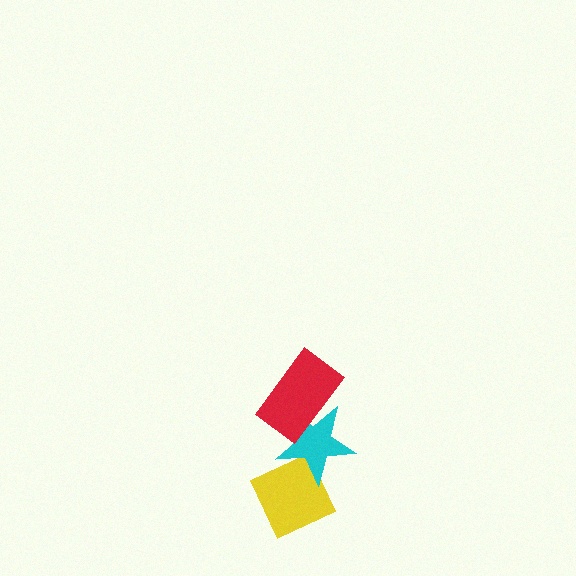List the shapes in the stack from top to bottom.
From top to bottom: the red rectangle, the cyan star, the yellow diamond.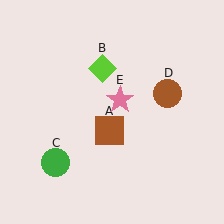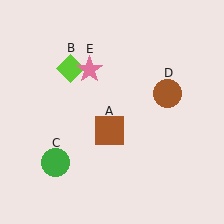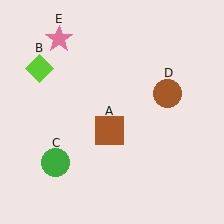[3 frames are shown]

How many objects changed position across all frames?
2 objects changed position: lime diamond (object B), pink star (object E).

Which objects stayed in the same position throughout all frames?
Brown square (object A) and green circle (object C) and brown circle (object D) remained stationary.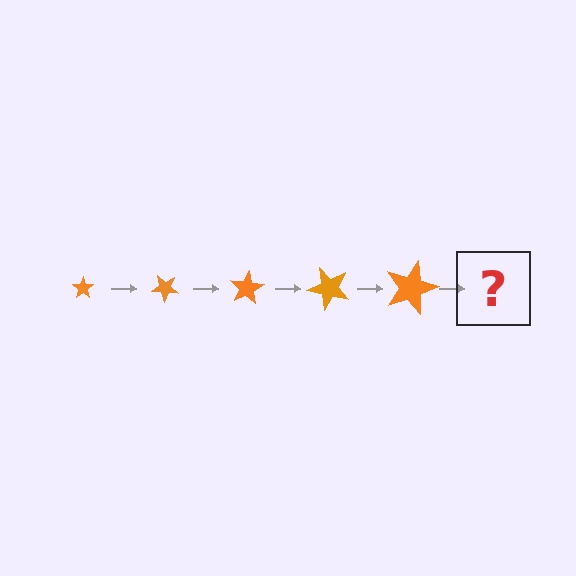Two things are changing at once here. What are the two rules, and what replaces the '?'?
The two rules are that the star grows larger each step and it rotates 40 degrees each step. The '?' should be a star, larger than the previous one and rotated 200 degrees from the start.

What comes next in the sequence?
The next element should be a star, larger than the previous one and rotated 200 degrees from the start.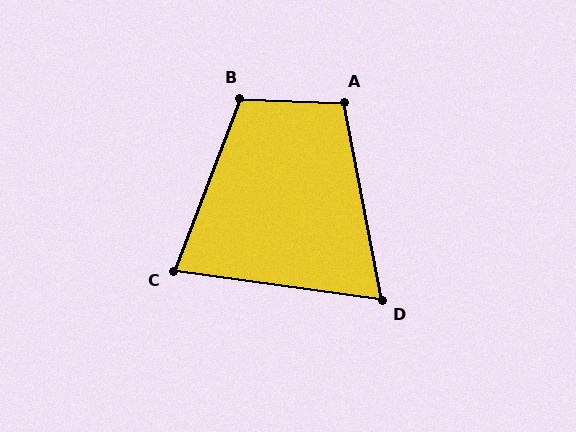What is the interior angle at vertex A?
Approximately 103 degrees (obtuse).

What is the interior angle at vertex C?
Approximately 77 degrees (acute).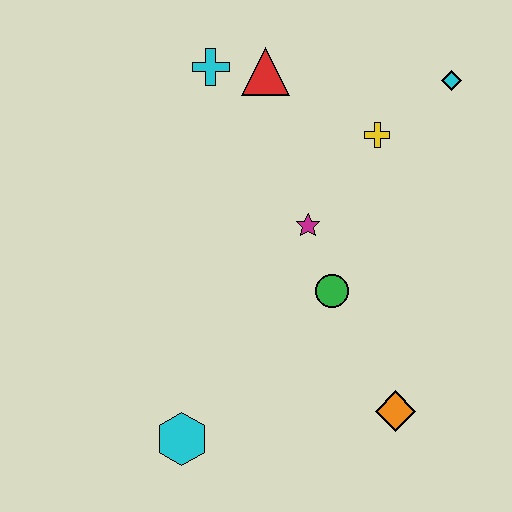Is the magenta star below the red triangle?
Yes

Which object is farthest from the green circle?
The cyan cross is farthest from the green circle.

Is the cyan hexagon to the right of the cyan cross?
No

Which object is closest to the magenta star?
The green circle is closest to the magenta star.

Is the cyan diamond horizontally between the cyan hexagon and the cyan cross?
No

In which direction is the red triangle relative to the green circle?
The red triangle is above the green circle.